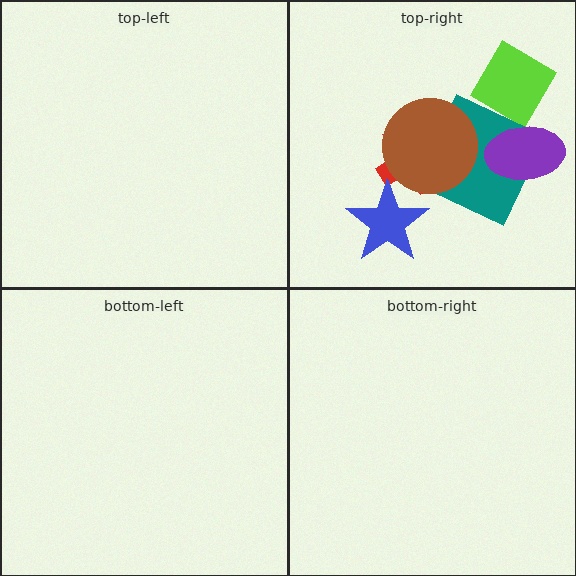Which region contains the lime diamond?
The top-right region.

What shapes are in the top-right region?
The red cross, the lime diamond, the teal square, the blue star, the purple ellipse, the brown circle.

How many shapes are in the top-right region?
6.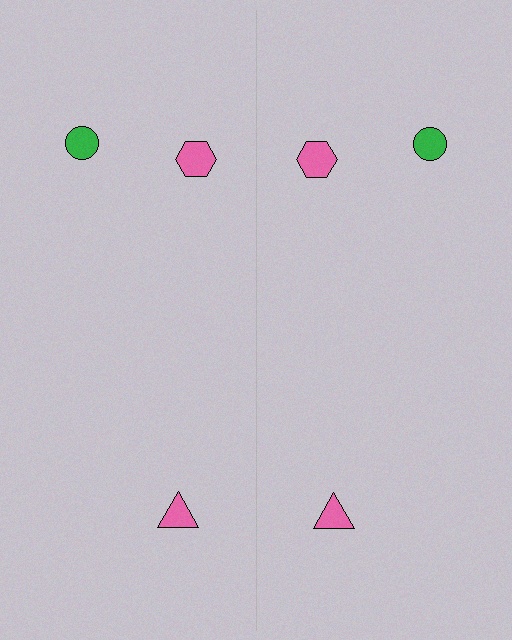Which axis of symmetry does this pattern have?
The pattern has a vertical axis of symmetry running through the center of the image.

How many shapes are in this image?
There are 6 shapes in this image.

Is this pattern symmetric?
Yes, this pattern has bilateral (reflection) symmetry.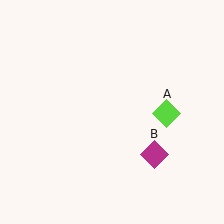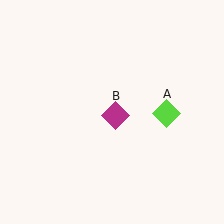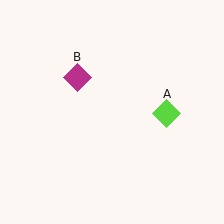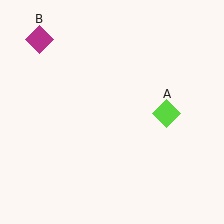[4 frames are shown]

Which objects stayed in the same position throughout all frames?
Lime diamond (object A) remained stationary.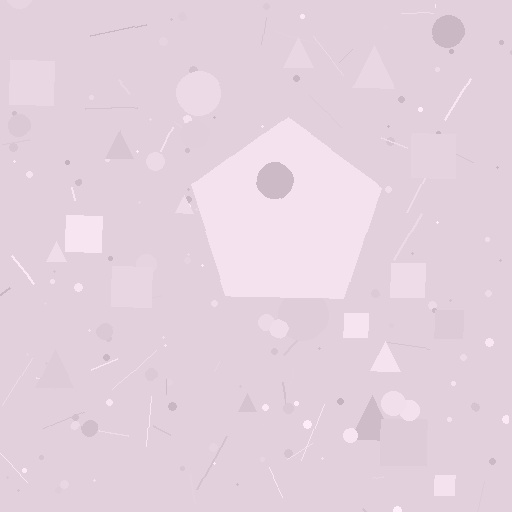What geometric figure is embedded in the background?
A pentagon is embedded in the background.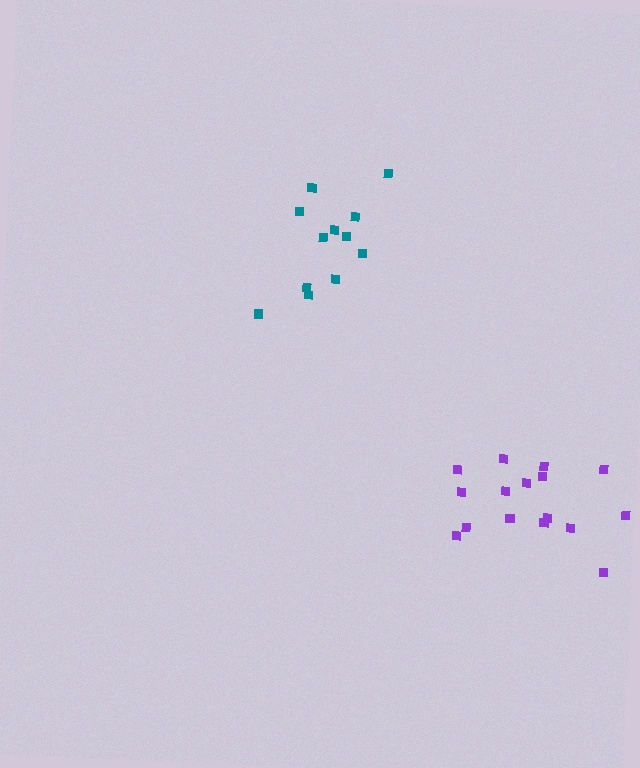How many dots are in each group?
Group 1: 12 dots, Group 2: 16 dots (28 total).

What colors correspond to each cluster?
The clusters are colored: teal, purple.